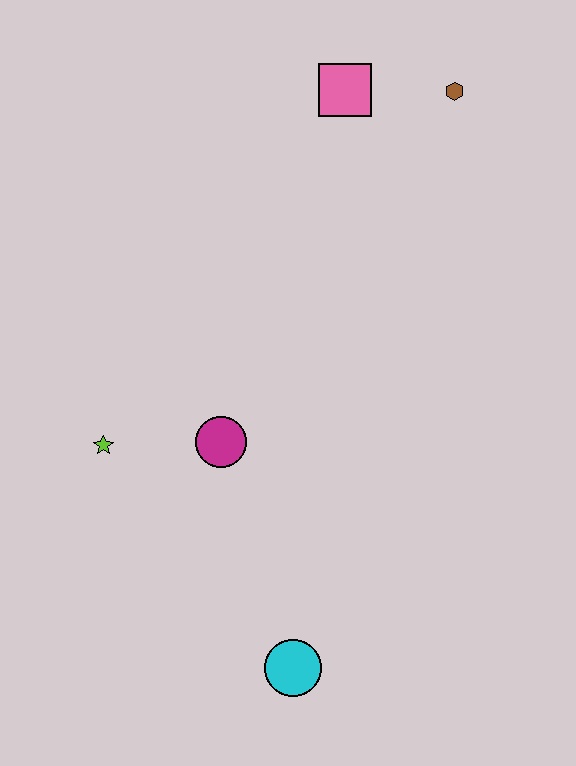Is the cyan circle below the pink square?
Yes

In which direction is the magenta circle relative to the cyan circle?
The magenta circle is above the cyan circle.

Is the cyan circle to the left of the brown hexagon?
Yes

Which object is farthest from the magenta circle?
The brown hexagon is farthest from the magenta circle.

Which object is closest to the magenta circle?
The lime star is closest to the magenta circle.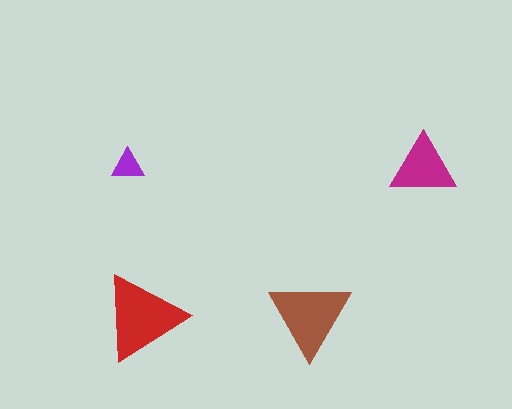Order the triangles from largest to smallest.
the red one, the brown one, the magenta one, the purple one.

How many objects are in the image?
There are 4 objects in the image.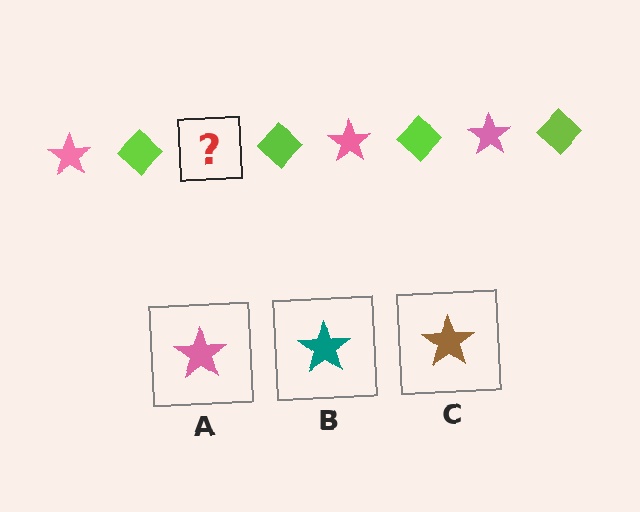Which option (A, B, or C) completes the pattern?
A.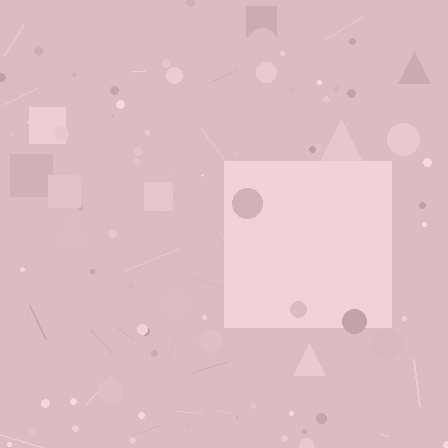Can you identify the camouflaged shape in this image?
The camouflaged shape is a square.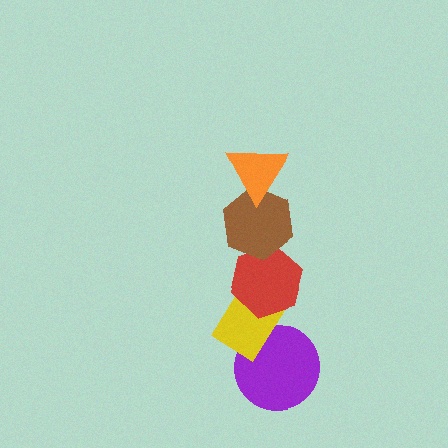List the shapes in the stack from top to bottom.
From top to bottom: the orange triangle, the brown hexagon, the red hexagon, the yellow rectangle, the purple circle.